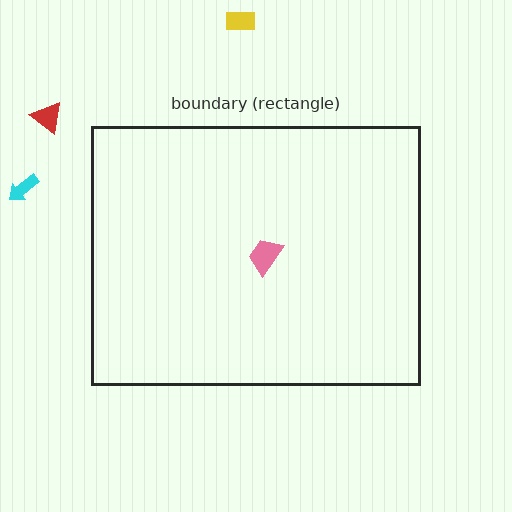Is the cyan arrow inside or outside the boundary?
Outside.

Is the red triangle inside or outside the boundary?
Outside.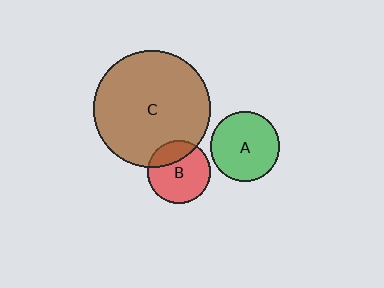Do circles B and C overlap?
Yes.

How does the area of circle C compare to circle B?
Approximately 3.5 times.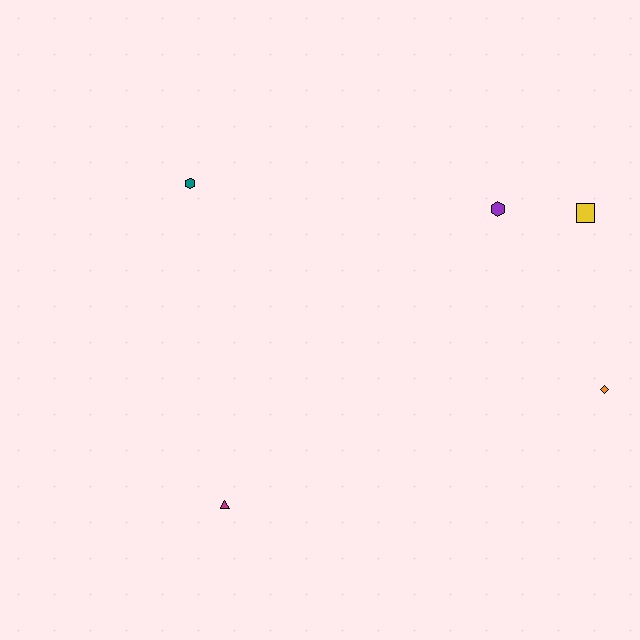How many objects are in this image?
There are 5 objects.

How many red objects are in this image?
There are no red objects.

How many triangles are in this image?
There is 1 triangle.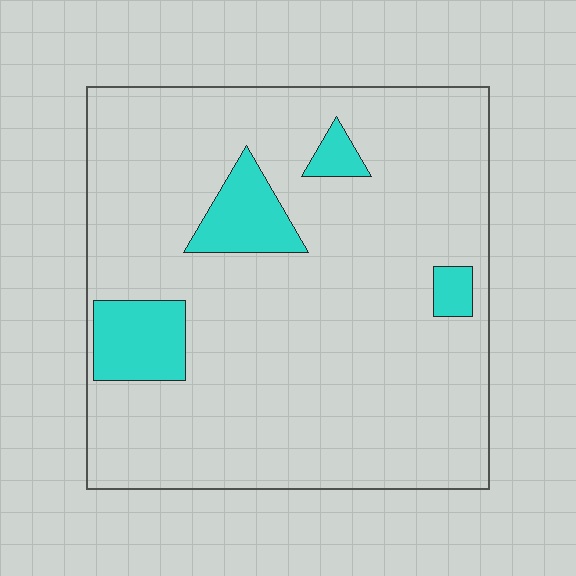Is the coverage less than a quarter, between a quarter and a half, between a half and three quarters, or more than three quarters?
Less than a quarter.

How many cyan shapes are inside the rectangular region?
4.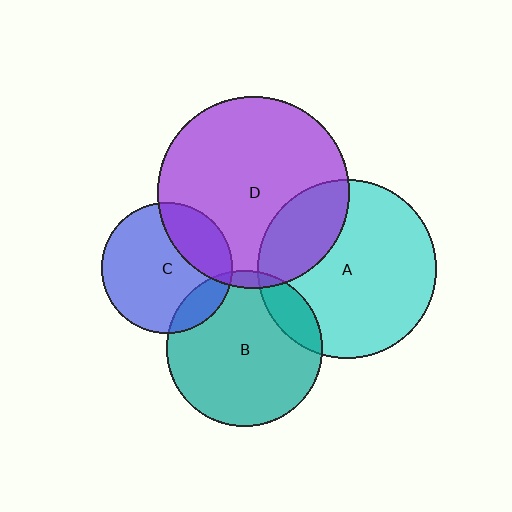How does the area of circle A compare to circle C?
Approximately 1.9 times.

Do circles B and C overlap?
Yes.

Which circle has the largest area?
Circle D (purple).